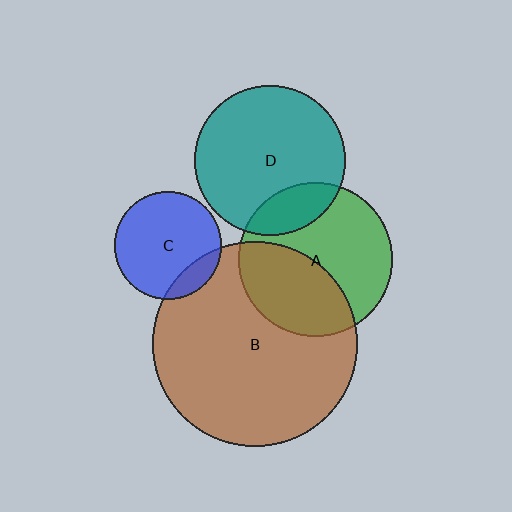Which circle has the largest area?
Circle B (brown).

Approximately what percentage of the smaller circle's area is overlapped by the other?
Approximately 15%.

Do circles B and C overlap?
Yes.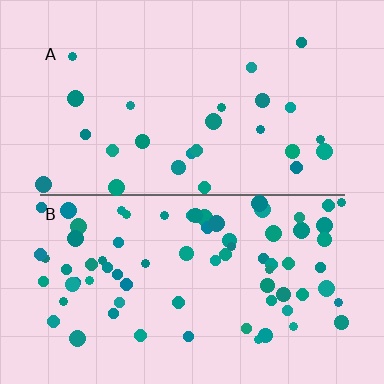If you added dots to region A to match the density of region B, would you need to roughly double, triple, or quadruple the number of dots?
Approximately triple.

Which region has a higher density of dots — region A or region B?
B (the bottom).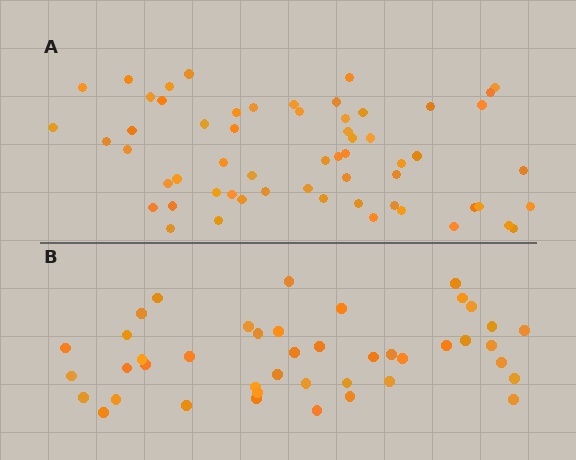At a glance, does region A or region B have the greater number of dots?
Region A (the top region) has more dots.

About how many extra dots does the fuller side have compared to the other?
Region A has approximately 15 more dots than region B.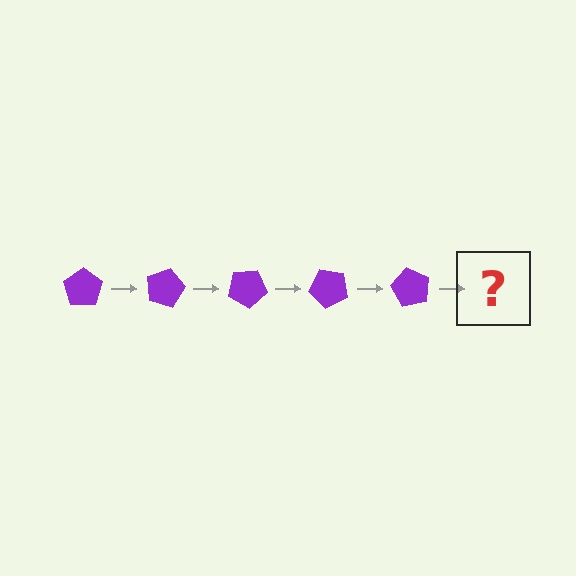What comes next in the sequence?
The next element should be a purple pentagon rotated 75 degrees.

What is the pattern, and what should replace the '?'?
The pattern is that the pentagon rotates 15 degrees each step. The '?' should be a purple pentagon rotated 75 degrees.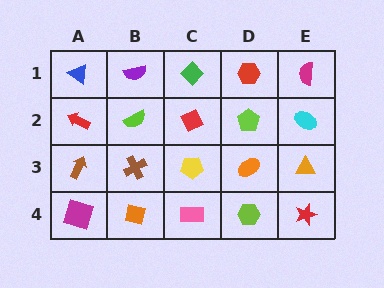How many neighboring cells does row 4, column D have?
3.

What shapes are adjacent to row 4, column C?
A yellow pentagon (row 3, column C), an orange square (row 4, column B), a lime hexagon (row 4, column D).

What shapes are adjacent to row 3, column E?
A cyan ellipse (row 2, column E), a red star (row 4, column E), an orange ellipse (row 3, column D).